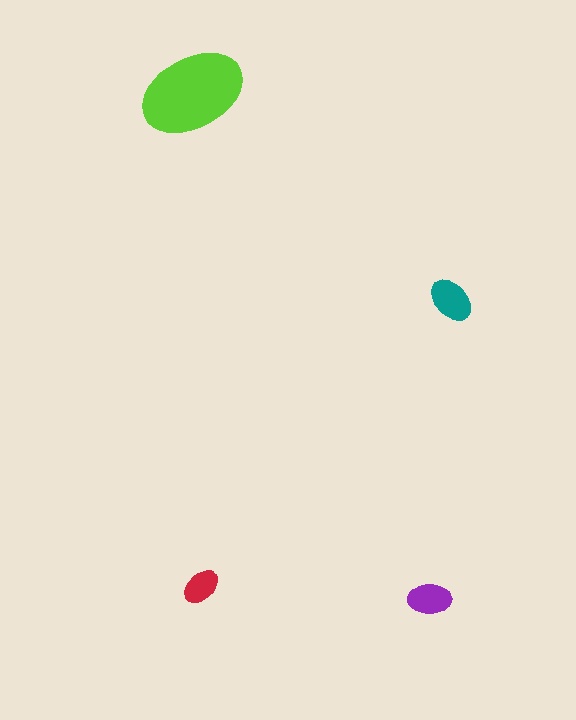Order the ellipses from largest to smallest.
the lime one, the teal one, the purple one, the red one.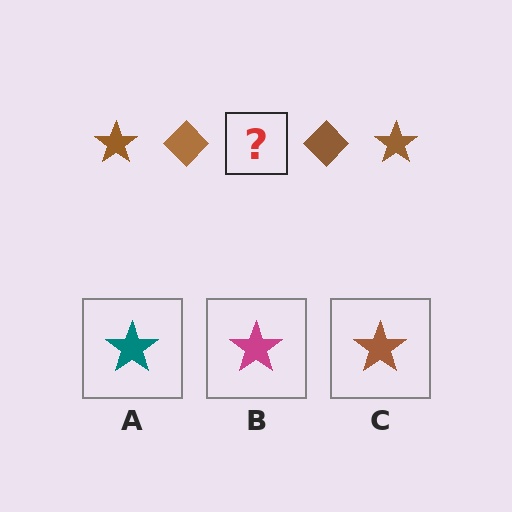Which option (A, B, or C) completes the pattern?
C.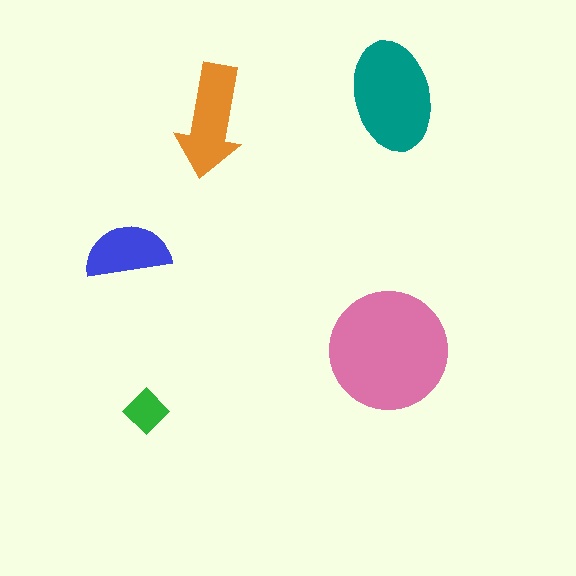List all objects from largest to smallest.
The pink circle, the teal ellipse, the orange arrow, the blue semicircle, the green diamond.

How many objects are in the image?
There are 5 objects in the image.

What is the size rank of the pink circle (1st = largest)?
1st.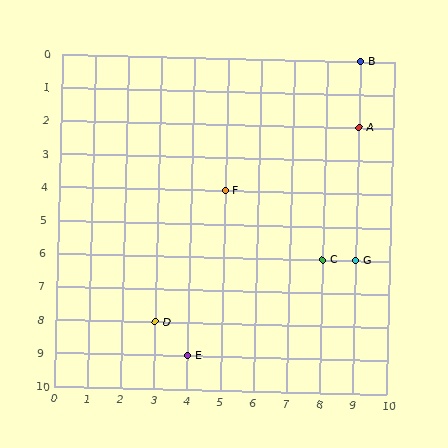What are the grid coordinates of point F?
Point F is at grid coordinates (5, 4).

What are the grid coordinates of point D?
Point D is at grid coordinates (3, 8).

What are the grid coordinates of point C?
Point C is at grid coordinates (8, 6).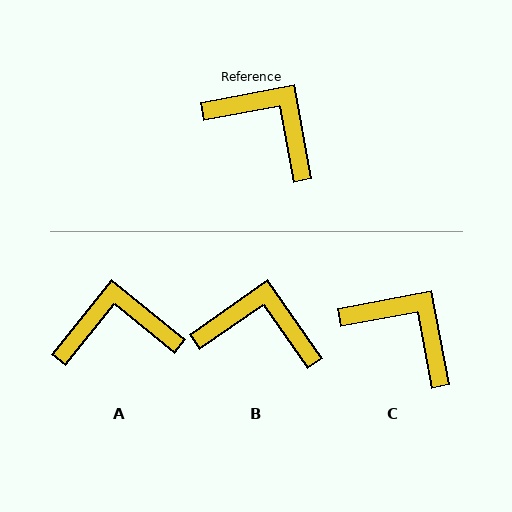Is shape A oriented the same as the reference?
No, it is off by about 41 degrees.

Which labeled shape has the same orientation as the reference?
C.